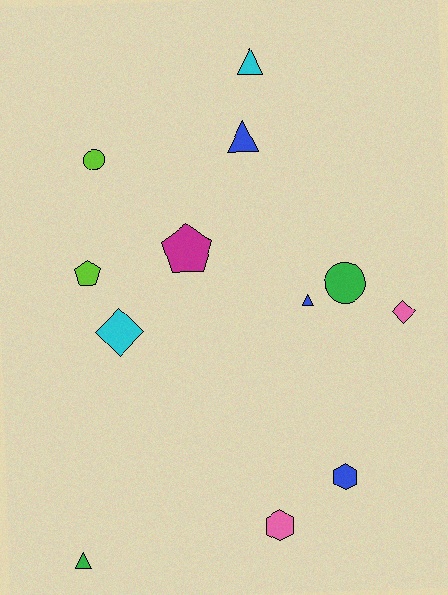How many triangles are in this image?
There are 4 triangles.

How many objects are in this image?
There are 12 objects.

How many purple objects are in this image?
There are no purple objects.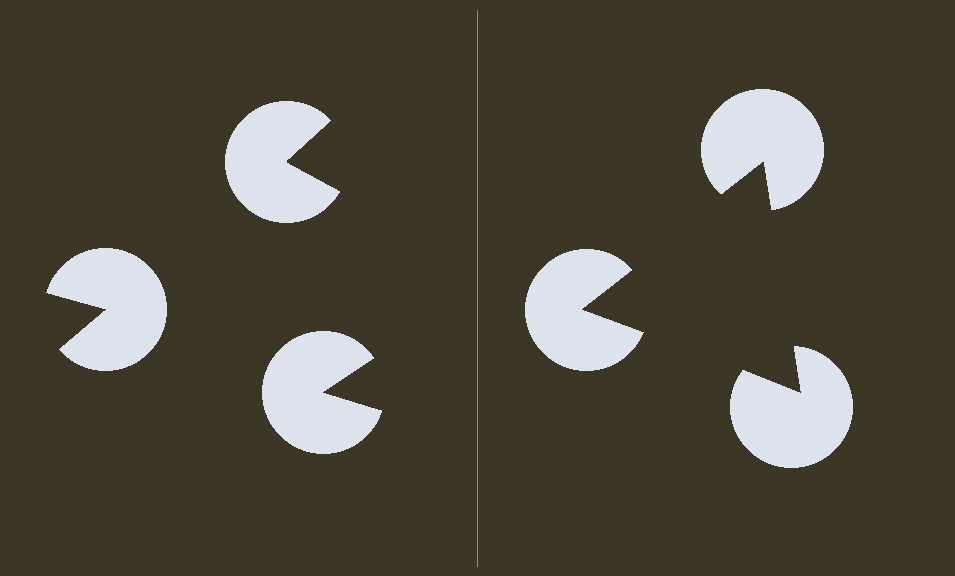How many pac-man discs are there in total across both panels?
6 — 3 on each side.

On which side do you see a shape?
An illusory triangle appears on the right side. On the left side the wedge cuts are rotated, so no coherent shape forms.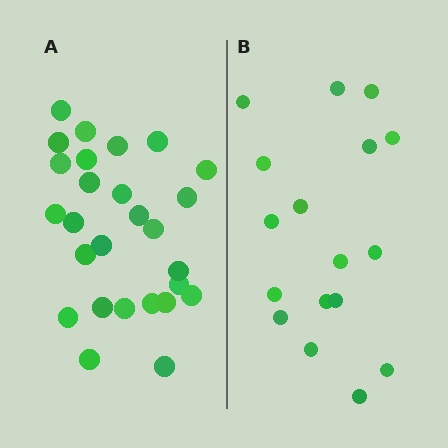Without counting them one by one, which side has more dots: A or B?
Region A (the left region) has more dots.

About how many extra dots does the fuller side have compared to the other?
Region A has roughly 10 or so more dots than region B.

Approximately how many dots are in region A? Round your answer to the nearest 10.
About 30 dots. (The exact count is 27, which rounds to 30.)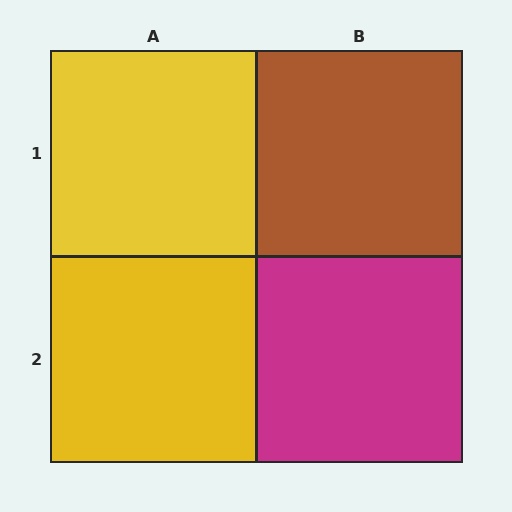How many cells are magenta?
1 cell is magenta.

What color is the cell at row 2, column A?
Yellow.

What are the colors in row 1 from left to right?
Yellow, brown.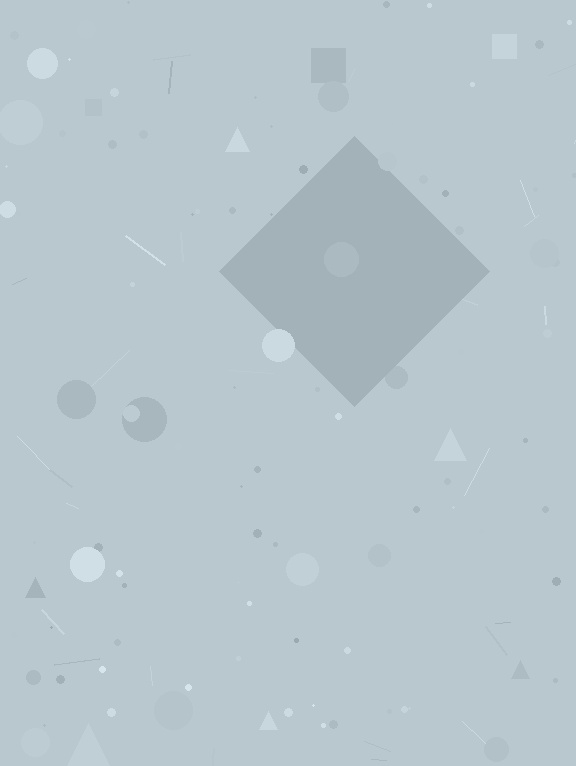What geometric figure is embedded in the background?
A diamond is embedded in the background.